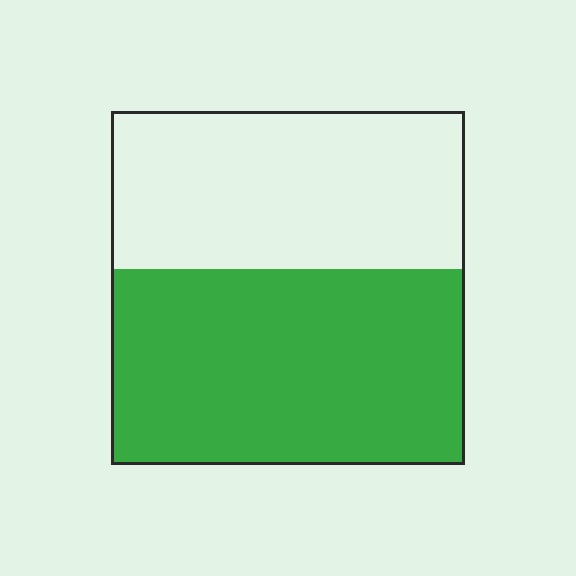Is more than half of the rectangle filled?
Yes.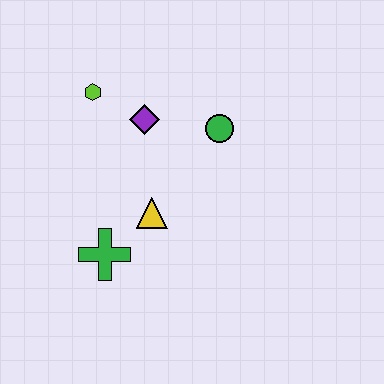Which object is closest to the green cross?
The yellow triangle is closest to the green cross.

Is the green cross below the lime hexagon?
Yes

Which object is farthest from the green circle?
The green cross is farthest from the green circle.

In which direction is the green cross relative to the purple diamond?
The green cross is below the purple diamond.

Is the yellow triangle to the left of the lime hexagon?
No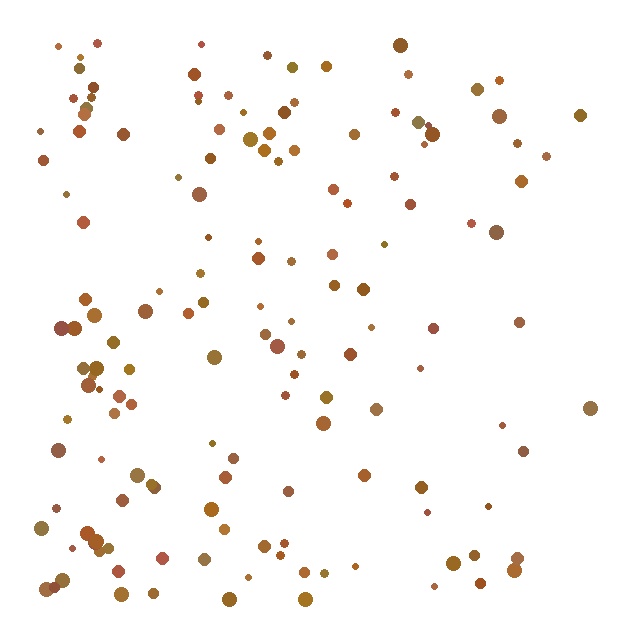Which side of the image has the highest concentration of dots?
The left.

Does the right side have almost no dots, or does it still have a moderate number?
Still a moderate number, just noticeably fewer than the left.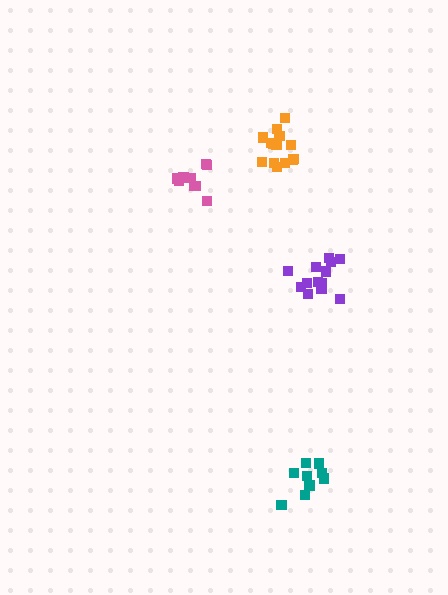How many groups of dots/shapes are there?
There are 4 groups.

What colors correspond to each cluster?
The clusters are colored: pink, teal, purple, orange.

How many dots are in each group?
Group 1: 10 dots, Group 2: 9 dots, Group 3: 13 dots, Group 4: 15 dots (47 total).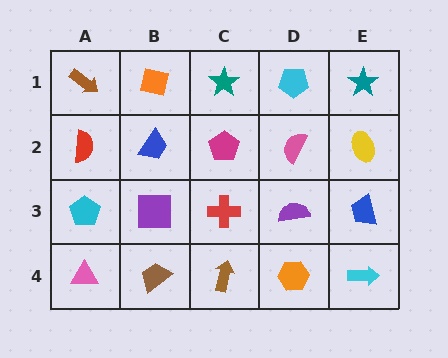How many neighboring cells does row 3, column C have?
4.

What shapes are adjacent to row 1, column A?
A red semicircle (row 2, column A), an orange square (row 1, column B).